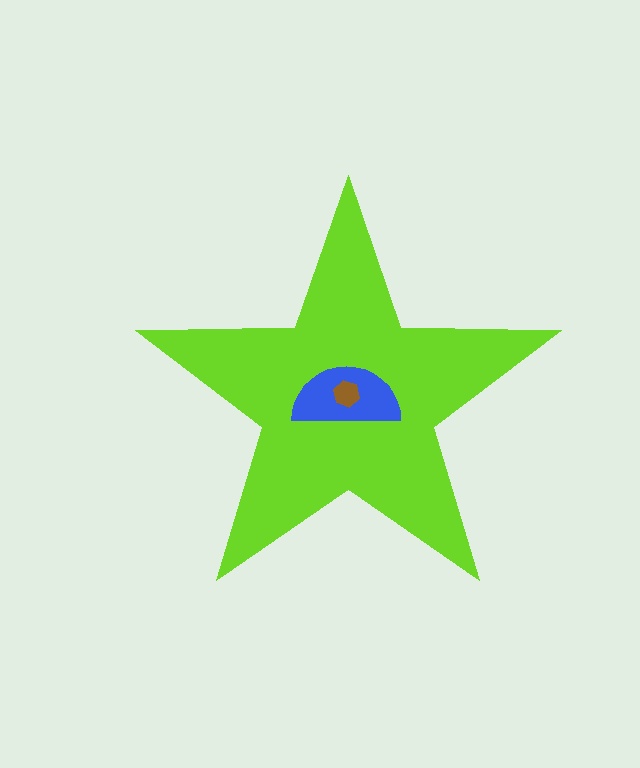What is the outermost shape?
The lime star.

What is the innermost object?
The brown hexagon.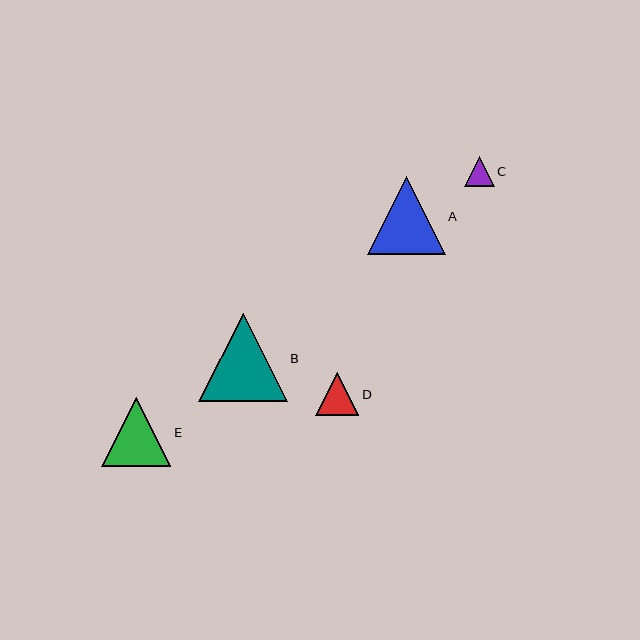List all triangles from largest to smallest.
From largest to smallest: B, A, E, D, C.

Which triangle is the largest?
Triangle B is the largest with a size of approximately 88 pixels.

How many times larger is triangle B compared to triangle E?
Triangle B is approximately 1.3 times the size of triangle E.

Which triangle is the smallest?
Triangle C is the smallest with a size of approximately 29 pixels.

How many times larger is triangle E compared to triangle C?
Triangle E is approximately 2.4 times the size of triangle C.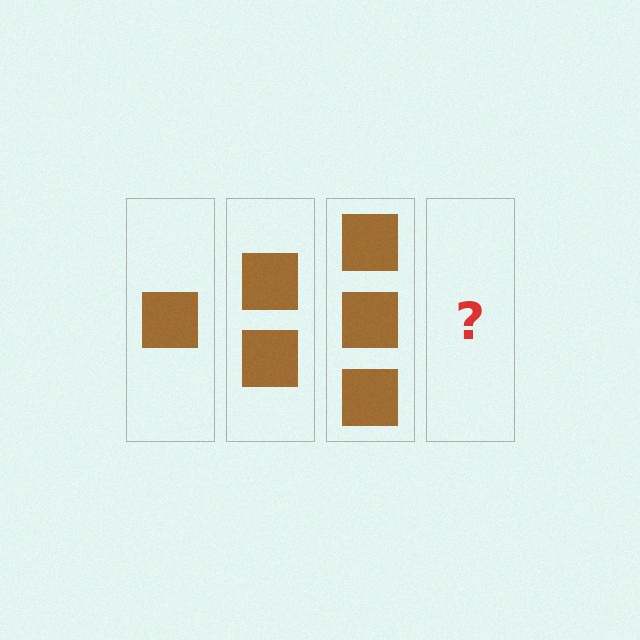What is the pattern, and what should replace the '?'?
The pattern is that each step adds one more square. The '?' should be 4 squares.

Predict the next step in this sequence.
The next step is 4 squares.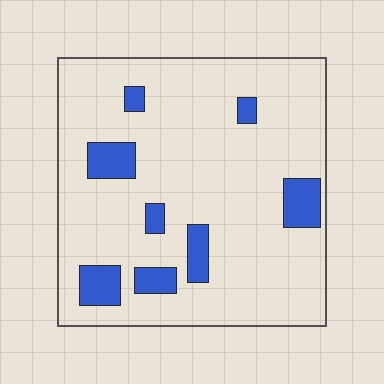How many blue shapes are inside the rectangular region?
8.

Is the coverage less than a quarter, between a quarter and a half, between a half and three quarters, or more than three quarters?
Less than a quarter.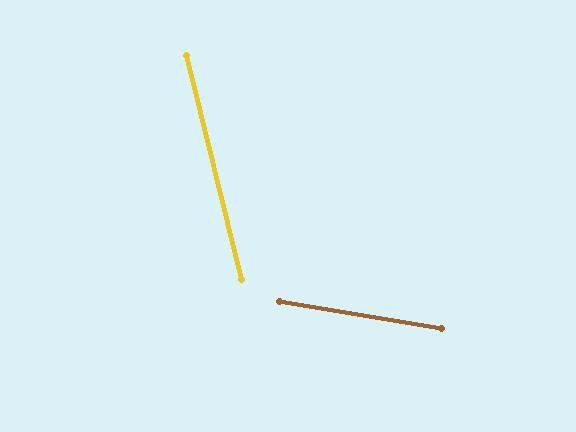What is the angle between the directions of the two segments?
Approximately 67 degrees.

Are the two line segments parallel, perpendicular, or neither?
Neither parallel nor perpendicular — they differ by about 67°.